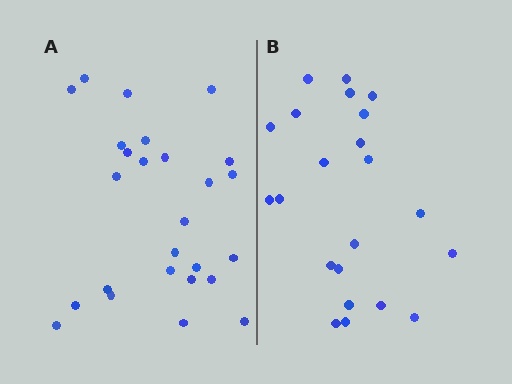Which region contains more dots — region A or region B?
Region A (the left region) has more dots.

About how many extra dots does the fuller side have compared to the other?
Region A has about 4 more dots than region B.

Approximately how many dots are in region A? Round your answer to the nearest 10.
About 30 dots. (The exact count is 26, which rounds to 30.)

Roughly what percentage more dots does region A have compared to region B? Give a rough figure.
About 20% more.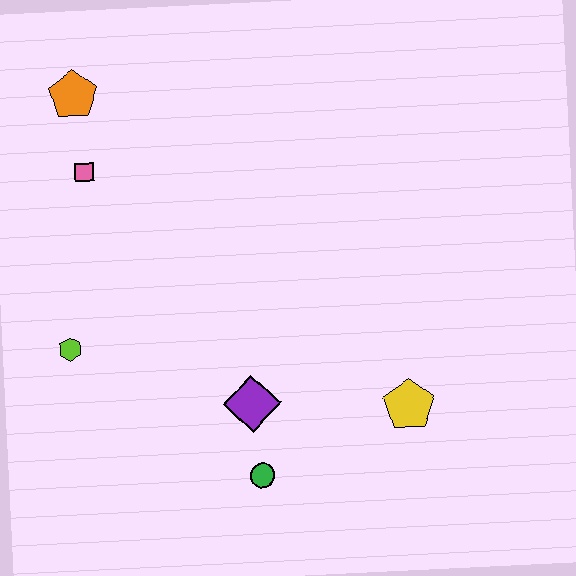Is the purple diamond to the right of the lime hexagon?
Yes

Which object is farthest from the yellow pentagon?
The orange pentagon is farthest from the yellow pentagon.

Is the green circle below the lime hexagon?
Yes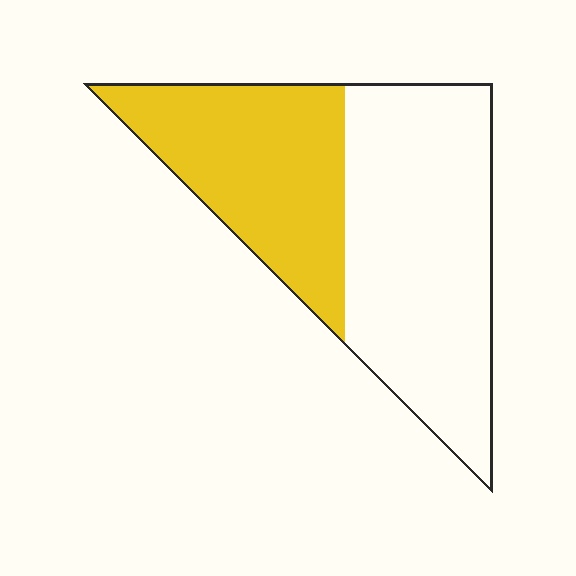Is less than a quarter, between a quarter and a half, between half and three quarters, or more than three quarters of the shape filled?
Between a quarter and a half.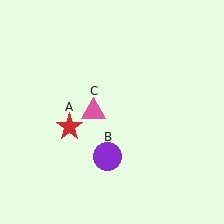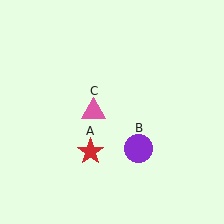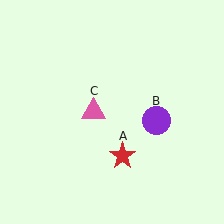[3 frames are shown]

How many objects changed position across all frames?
2 objects changed position: red star (object A), purple circle (object B).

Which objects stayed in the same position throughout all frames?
Pink triangle (object C) remained stationary.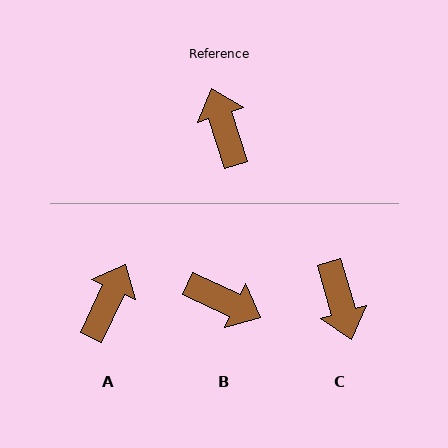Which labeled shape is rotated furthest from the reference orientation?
C, about 179 degrees away.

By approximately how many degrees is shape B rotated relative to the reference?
Approximately 133 degrees clockwise.